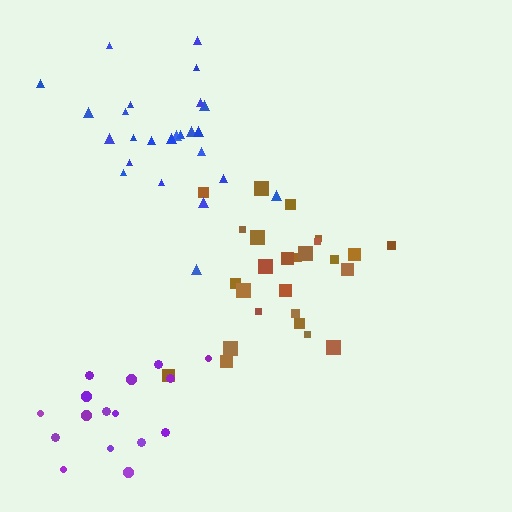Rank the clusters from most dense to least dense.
brown, purple, blue.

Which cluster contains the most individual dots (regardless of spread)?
Brown (26).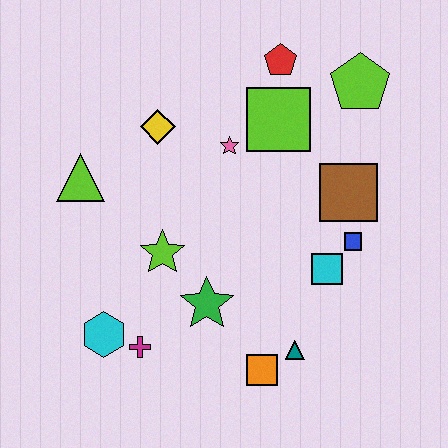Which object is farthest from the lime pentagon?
The cyan hexagon is farthest from the lime pentagon.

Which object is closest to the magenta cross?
The cyan hexagon is closest to the magenta cross.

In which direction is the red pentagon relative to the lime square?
The red pentagon is above the lime square.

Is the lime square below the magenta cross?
No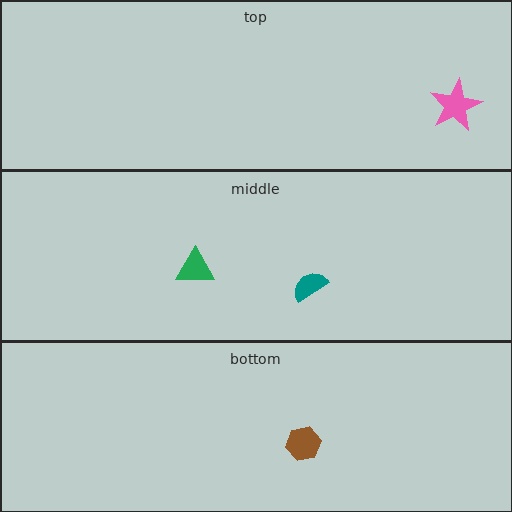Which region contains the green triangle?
The middle region.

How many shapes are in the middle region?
2.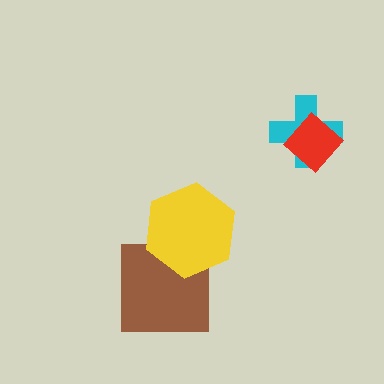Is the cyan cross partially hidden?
Yes, it is partially covered by another shape.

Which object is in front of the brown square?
The yellow hexagon is in front of the brown square.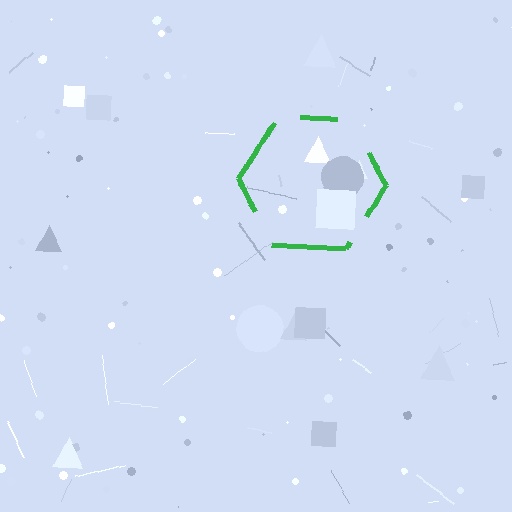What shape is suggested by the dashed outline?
The dashed outline suggests a hexagon.